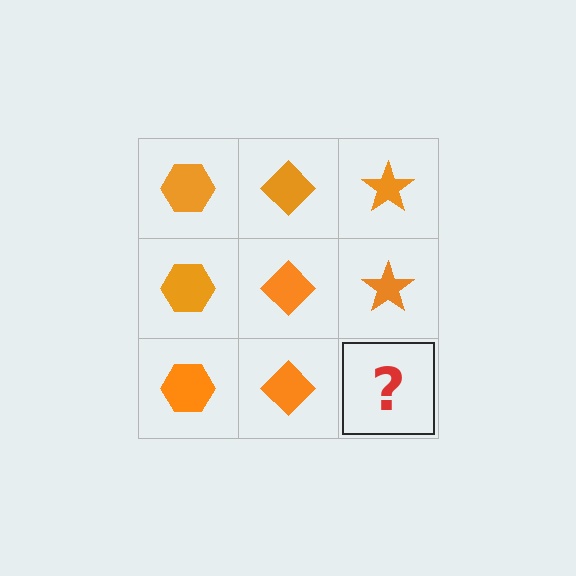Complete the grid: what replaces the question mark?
The question mark should be replaced with an orange star.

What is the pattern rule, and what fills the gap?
The rule is that each column has a consistent shape. The gap should be filled with an orange star.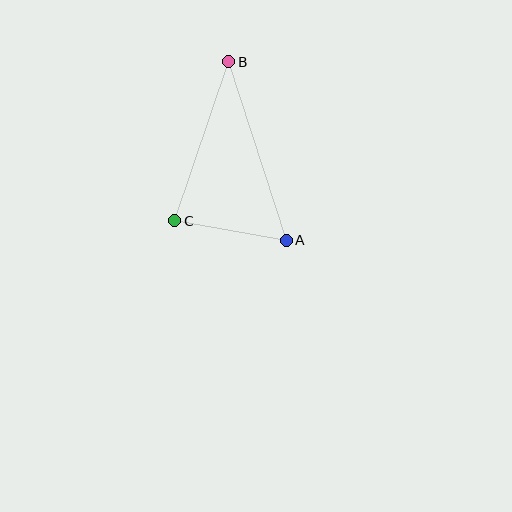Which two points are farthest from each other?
Points A and B are farthest from each other.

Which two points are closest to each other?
Points A and C are closest to each other.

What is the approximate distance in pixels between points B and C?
The distance between B and C is approximately 168 pixels.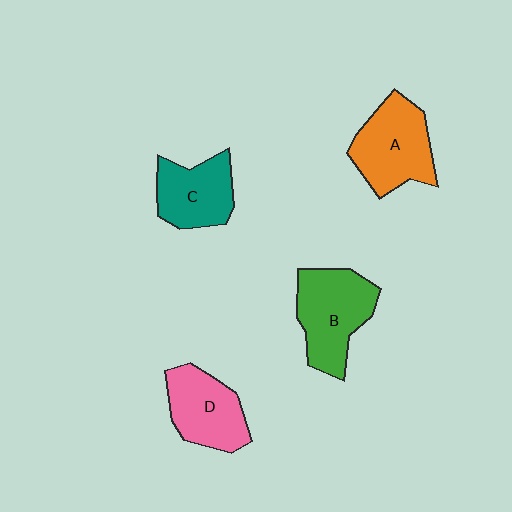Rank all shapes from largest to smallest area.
From largest to smallest: B (green), A (orange), D (pink), C (teal).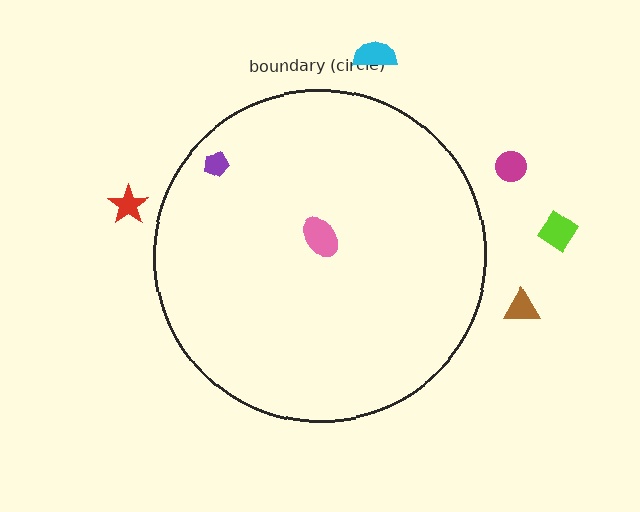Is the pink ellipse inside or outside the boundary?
Inside.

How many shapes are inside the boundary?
2 inside, 5 outside.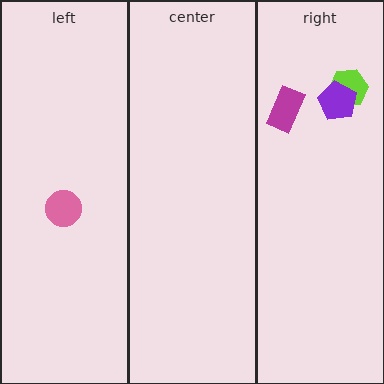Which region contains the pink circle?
The left region.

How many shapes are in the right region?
3.